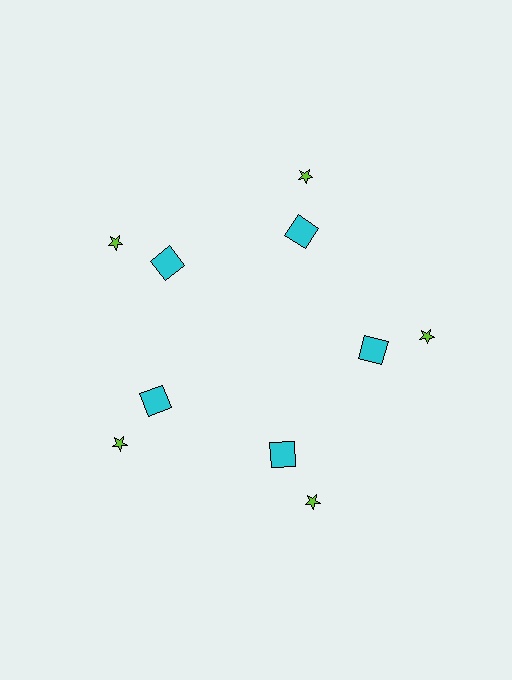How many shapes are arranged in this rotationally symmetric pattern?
There are 10 shapes, arranged in 5 groups of 2.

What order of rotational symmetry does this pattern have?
This pattern has 5-fold rotational symmetry.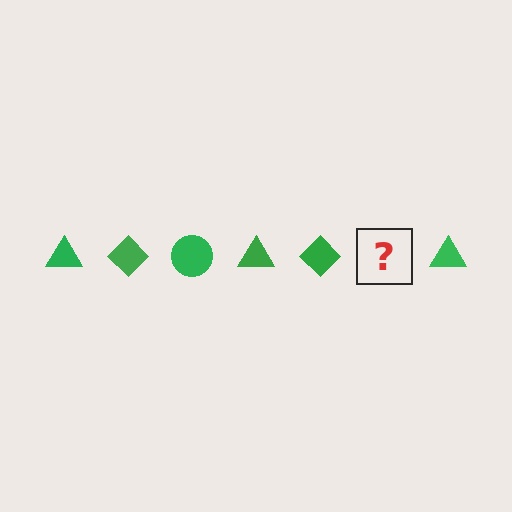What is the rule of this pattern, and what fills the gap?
The rule is that the pattern cycles through triangle, diamond, circle shapes in green. The gap should be filled with a green circle.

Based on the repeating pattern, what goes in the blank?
The blank should be a green circle.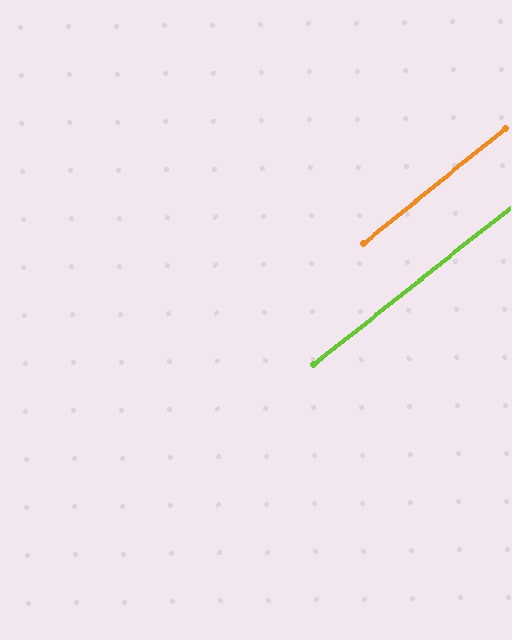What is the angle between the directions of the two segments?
Approximately 0 degrees.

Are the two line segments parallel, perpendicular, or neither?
Parallel — their directions differ by only 0.4°.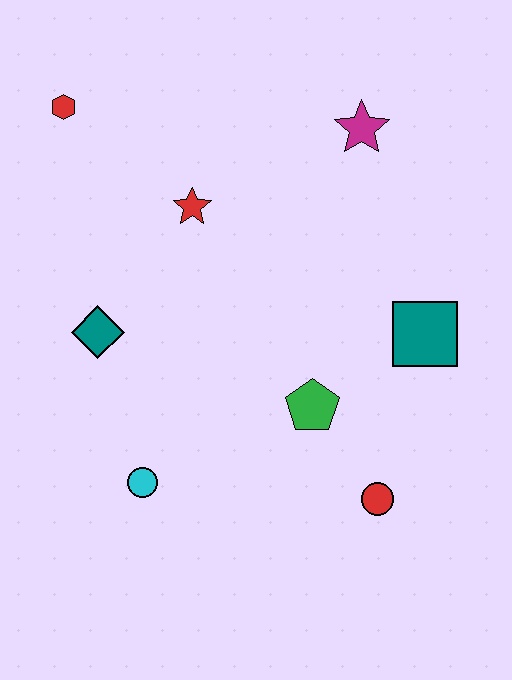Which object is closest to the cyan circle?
The teal diamond is closest to the cyan circle.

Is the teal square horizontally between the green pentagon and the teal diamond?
No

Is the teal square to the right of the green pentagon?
Yes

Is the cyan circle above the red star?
No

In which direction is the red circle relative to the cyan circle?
The red circle is to the right of the cyan circle.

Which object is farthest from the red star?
The red circle is farthest from the red star.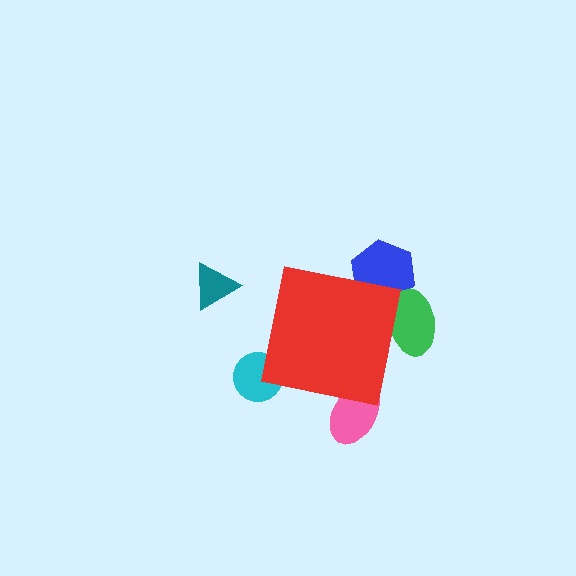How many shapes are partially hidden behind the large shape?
4 shapes are partially hidden.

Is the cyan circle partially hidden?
Yes, the cyan circle is partially hidden behind the red square.